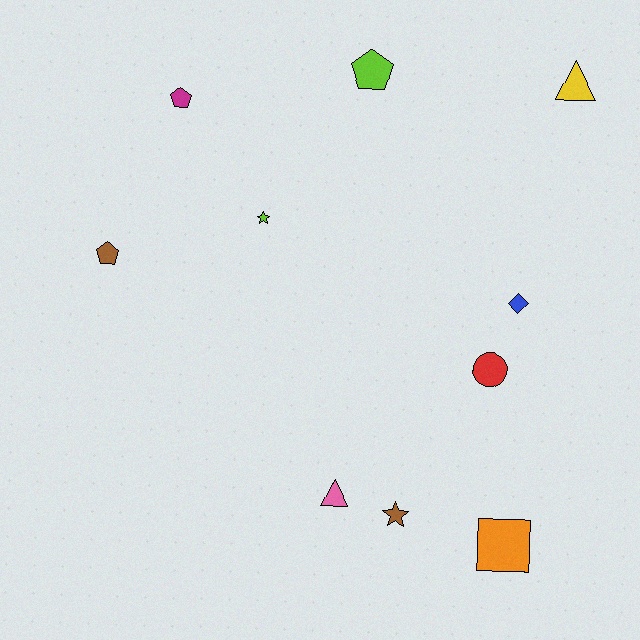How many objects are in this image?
There are 10 objects.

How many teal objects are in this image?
There are no teal objects.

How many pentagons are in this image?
There are 3 pentagons.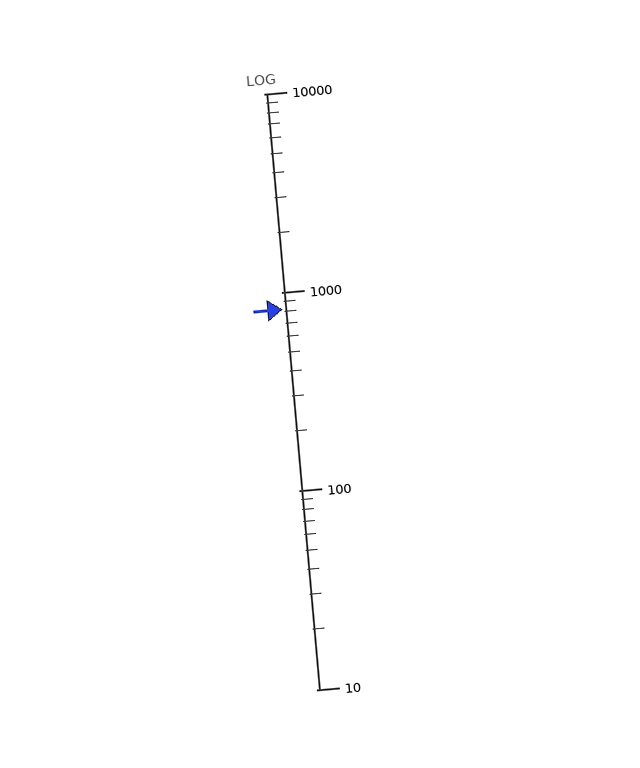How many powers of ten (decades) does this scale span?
The scale spans 3 decades, from 10 to 10000.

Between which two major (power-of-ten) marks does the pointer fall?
The pointer is between 100 and 1000.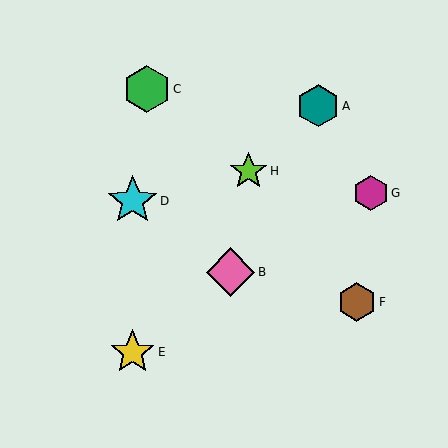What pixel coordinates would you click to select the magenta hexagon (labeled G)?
Click at (371, 193) to select the magenta hexagon G.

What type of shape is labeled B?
Shape B is a pink diamond.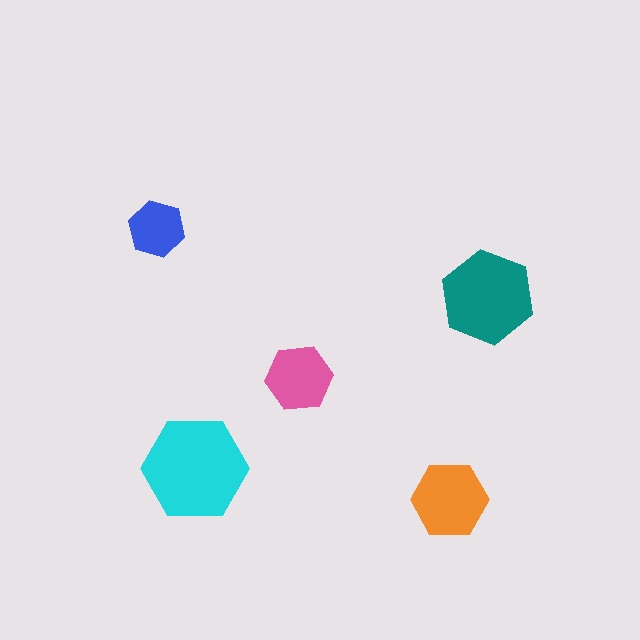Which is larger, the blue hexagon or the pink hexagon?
The pink one.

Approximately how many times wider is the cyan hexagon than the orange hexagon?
About 1.5 times wider.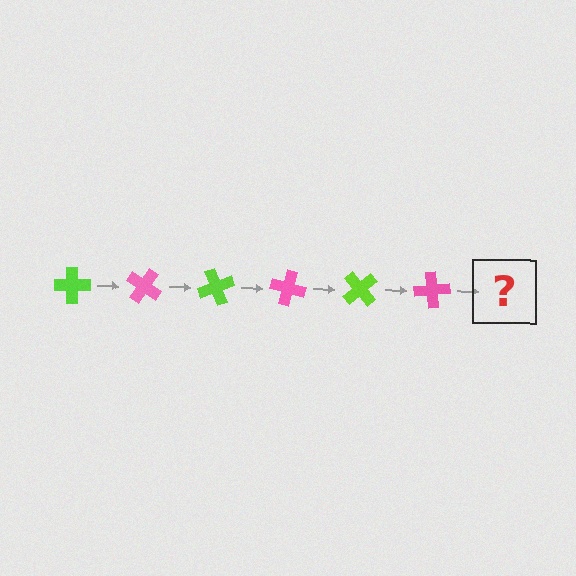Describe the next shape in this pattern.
It should be a lime cross, rotated 210 degrees from the start.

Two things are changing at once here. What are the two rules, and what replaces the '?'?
The two rules are that it rotates 35 degrees each step and the color cycles through lime and pink. The '?' should be a lime cross, rotated 210 degrees from the start.